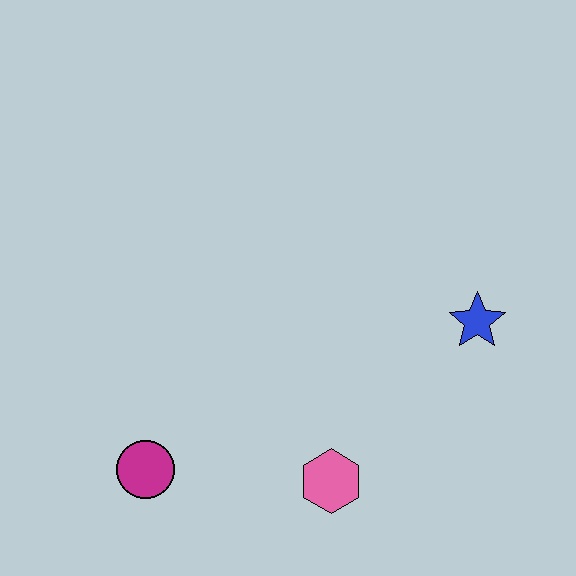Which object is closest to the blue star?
The pink hexagon is closest to the blue star.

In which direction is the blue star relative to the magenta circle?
The blue star is to the right of the magenta circle.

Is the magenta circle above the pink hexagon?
Yes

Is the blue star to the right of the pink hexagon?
Yes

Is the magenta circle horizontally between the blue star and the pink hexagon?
No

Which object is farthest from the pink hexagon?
The blue star is farthest from the pink hexagon.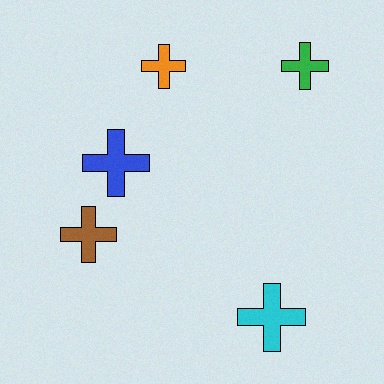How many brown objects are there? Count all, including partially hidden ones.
There is 1 brown object.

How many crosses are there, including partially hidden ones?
There are 5 crosses.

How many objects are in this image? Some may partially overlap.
There are 5 objects.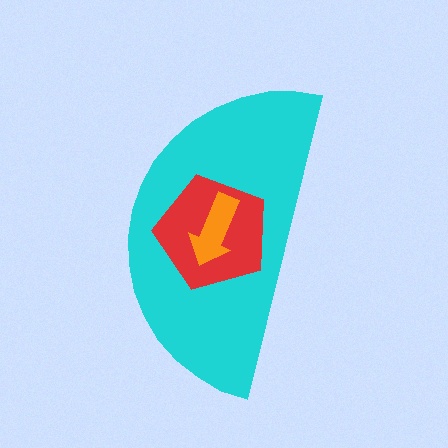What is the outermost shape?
The cyan semicircle.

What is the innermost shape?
The orange arrow.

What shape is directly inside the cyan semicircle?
The red pentagon.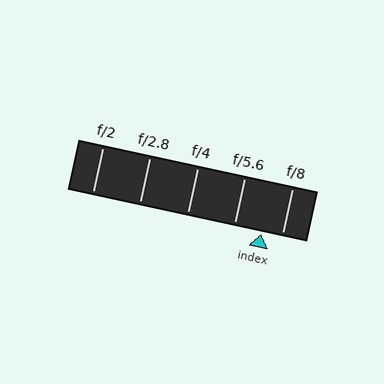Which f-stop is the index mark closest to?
The index mark is closest to f/8.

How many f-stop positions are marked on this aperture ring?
There are 5 f-stop positions marked.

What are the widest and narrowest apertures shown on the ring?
The widest aperture shown is f/2 and the narrowest is f/8.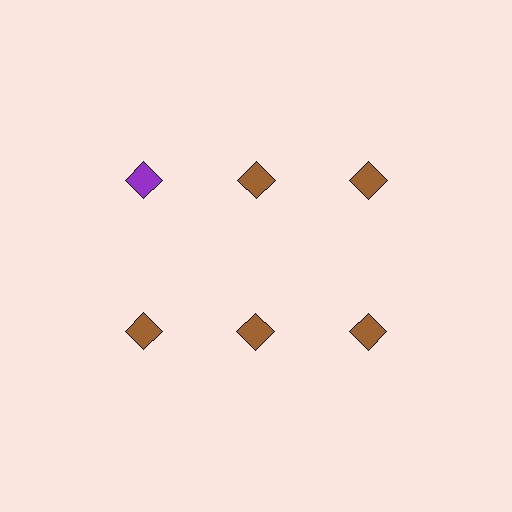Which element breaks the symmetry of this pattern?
The purple diamond in the top row, leftmost column breaks the symmetry. All other shapes are brown diamonds.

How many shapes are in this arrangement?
There are 6 shapes arranged in a grid pattern.